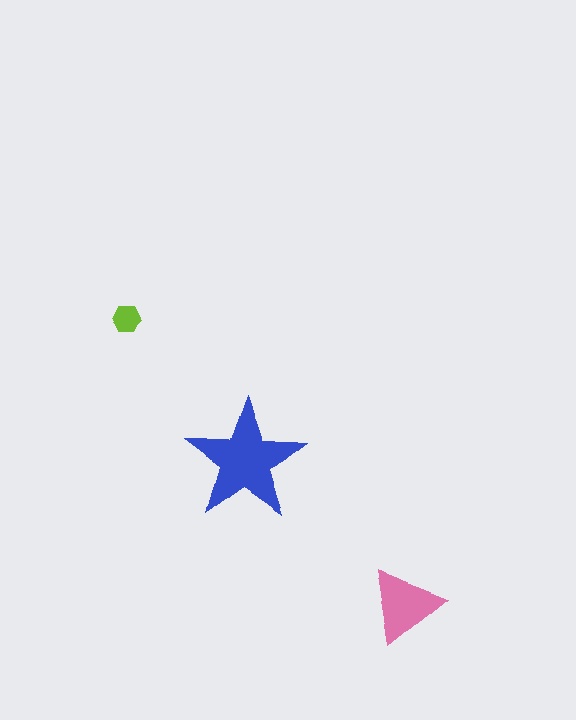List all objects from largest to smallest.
The blue star, the pink triangle, the lime hexagon.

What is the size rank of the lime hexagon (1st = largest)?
3rd.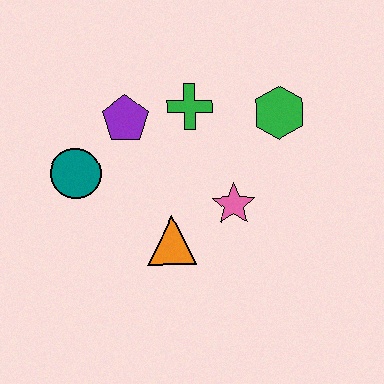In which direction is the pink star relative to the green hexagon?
The pink star is below the green hexagon.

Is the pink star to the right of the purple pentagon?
Yes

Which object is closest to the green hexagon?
The green cross is closest to the green hexagon.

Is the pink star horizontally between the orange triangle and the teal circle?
No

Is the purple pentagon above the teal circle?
Yes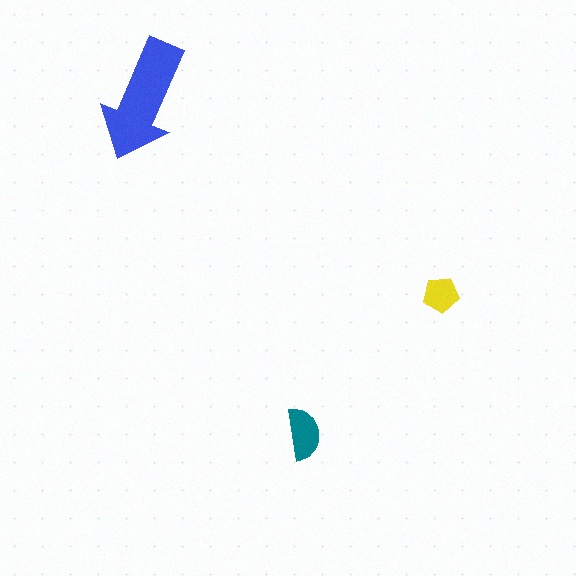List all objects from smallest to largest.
The yellow pentagon, the teal semicircle, the blue arrow.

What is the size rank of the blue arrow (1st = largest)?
1st.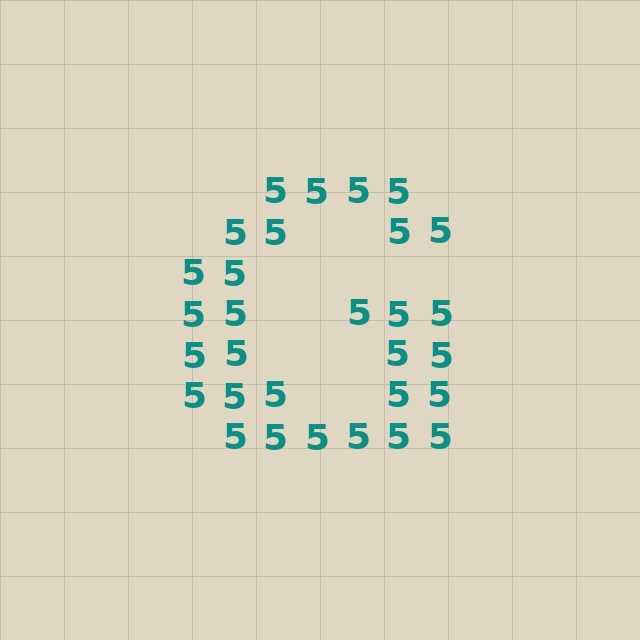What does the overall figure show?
The overall figure shows the letter G.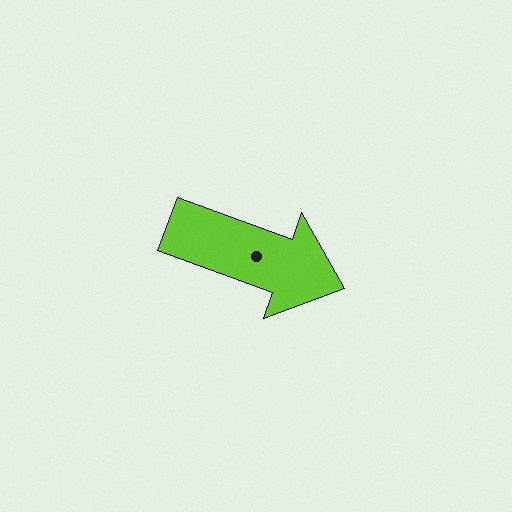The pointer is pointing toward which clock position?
Roughly 4 o'clock.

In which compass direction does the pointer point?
East.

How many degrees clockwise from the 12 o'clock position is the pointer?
Approximately 110 degrees.